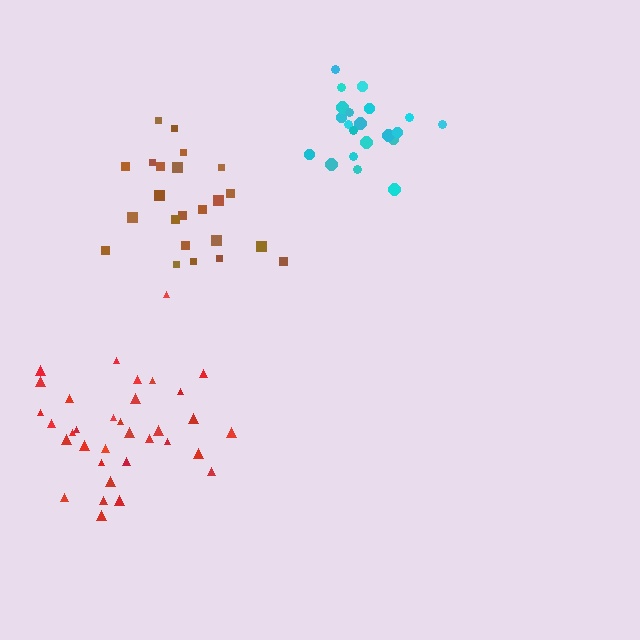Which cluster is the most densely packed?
Cyan.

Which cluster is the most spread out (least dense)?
Brown.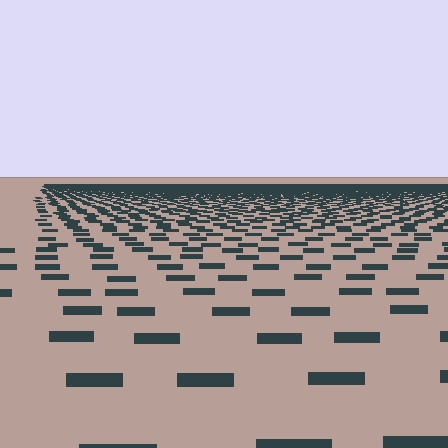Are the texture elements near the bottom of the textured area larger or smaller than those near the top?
Larger. Near the bottom, elements are closer to the viewer and appear at a bigger on-screen size.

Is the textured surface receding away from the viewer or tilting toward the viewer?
The surface is receding away from the viewer. Texture elements get smaller and denser toward the top.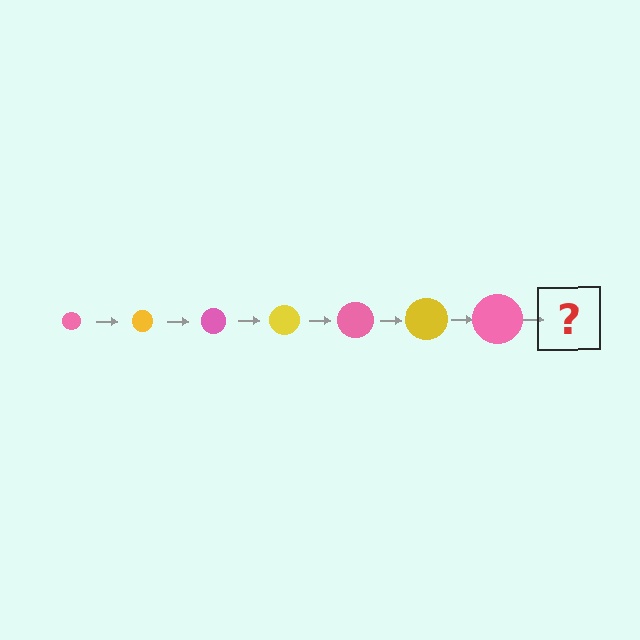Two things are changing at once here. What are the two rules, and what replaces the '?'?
The two rules are that the circle grows larger each step and the color cycles through pink and yellow. The '?' should be a yellow circle, larger than the previous one.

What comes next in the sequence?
The next element should be a yellow circle, larger than the previous one.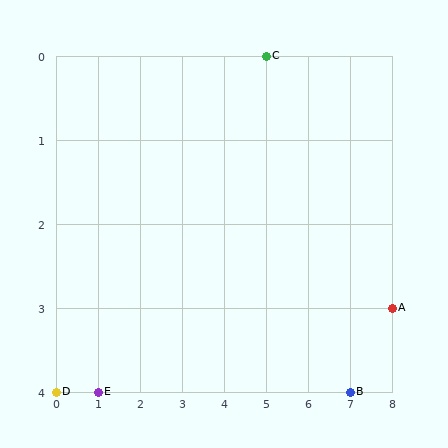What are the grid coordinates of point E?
Point E is at grid coordinates (1, 4).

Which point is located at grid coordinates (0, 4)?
Point D is at (0, 4).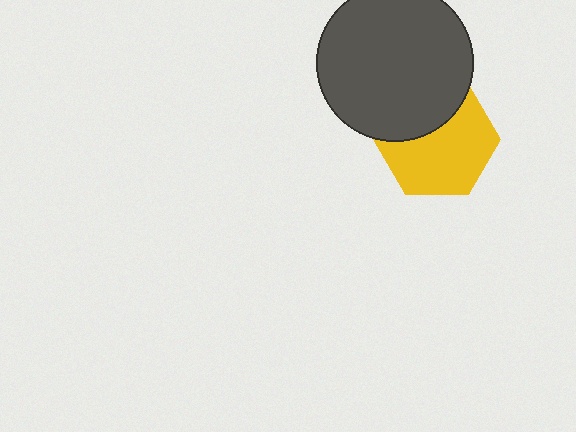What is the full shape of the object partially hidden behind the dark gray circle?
The partially hidden object is a yellow hexagon.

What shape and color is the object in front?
The object in front is a dark gray circle.